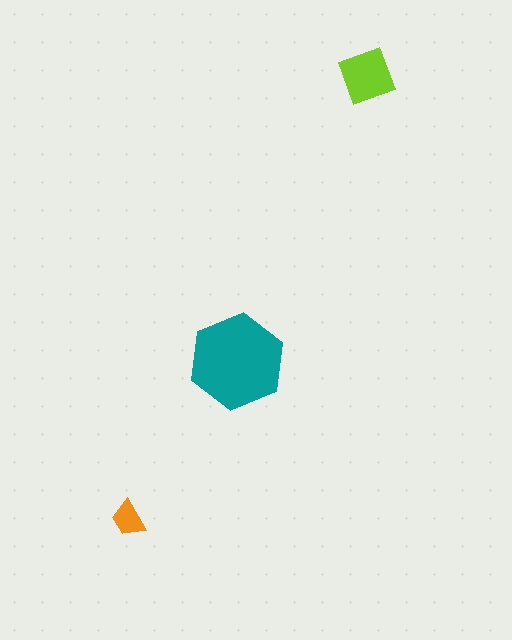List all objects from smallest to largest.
The orange trapezoid, the lime diamond, the teal hexagon.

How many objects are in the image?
There are 3 objects in the image.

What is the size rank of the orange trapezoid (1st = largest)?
3rd.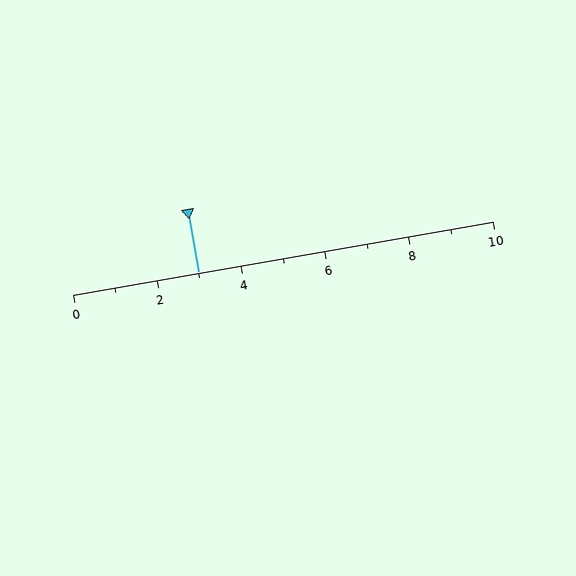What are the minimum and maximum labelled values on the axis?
The axis runs from 0 to 10.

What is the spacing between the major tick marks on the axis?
The major ticks are spaced 2 apart.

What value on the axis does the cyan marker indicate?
The marker indicates approximately 3.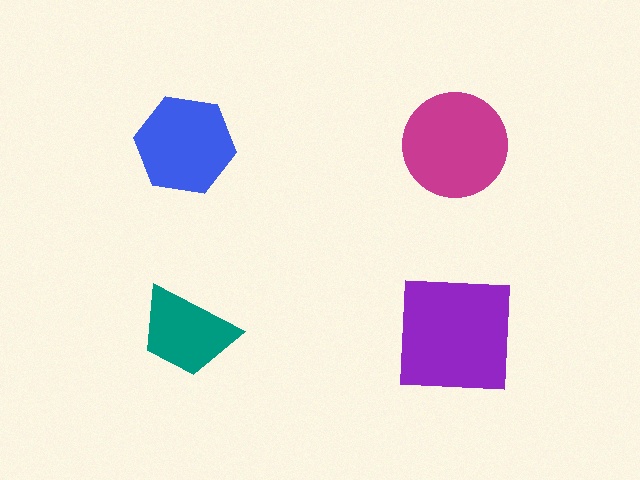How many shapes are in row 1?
2 shapes.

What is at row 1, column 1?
A blue hexagon.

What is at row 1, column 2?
A magenta circle.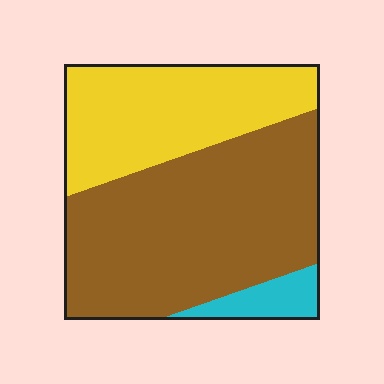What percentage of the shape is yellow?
Yellow covers roughly 35% of the shape.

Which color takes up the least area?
Cyan, at roughly 5%.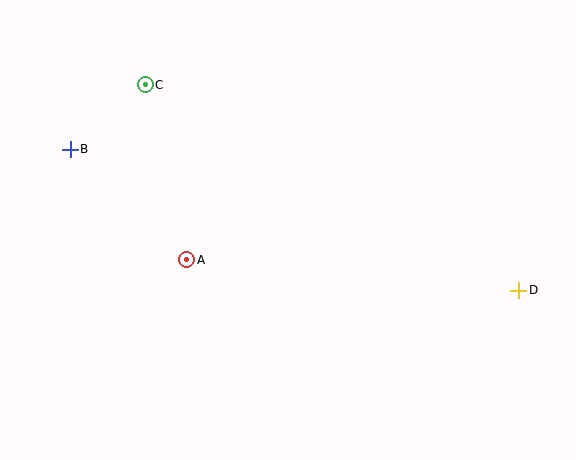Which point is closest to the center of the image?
Point A at (187, 260) is closest to the center.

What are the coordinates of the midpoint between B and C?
The midpoint between B and C is at (108, 117).